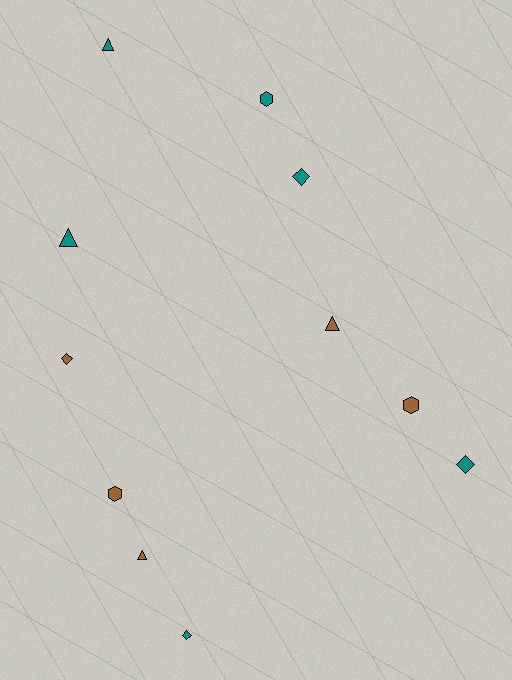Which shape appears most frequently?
Triangle, with 4 objects.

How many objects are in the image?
There are 11 objects.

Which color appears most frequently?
Teal, with 6 objects.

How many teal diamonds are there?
There are 3 teal diamonds.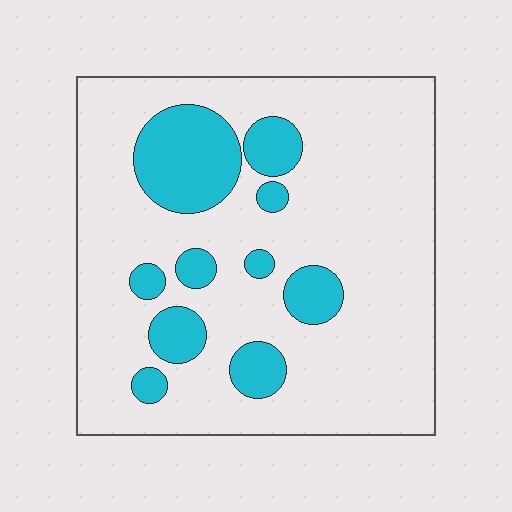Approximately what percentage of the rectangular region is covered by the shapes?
Approximately 20%.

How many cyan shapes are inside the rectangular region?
10.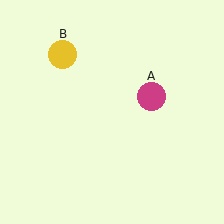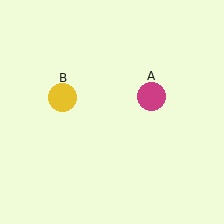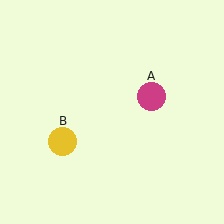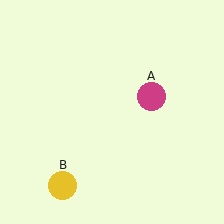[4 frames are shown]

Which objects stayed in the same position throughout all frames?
Magenta circle (object A) remained stationary.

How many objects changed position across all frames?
1 object changed position: yellow circle (object B).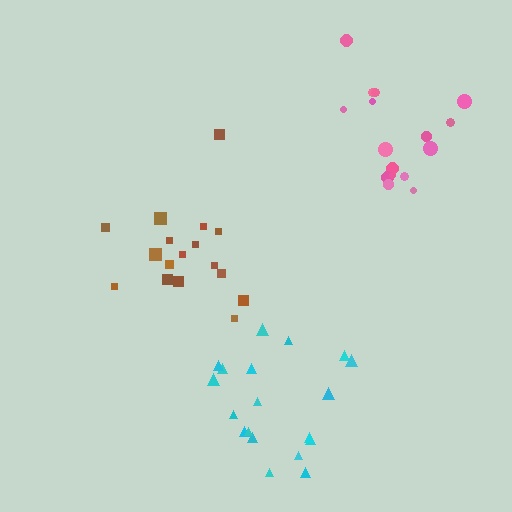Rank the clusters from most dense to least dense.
pink, cyan, brown.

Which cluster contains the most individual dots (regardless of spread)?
Cyan (19).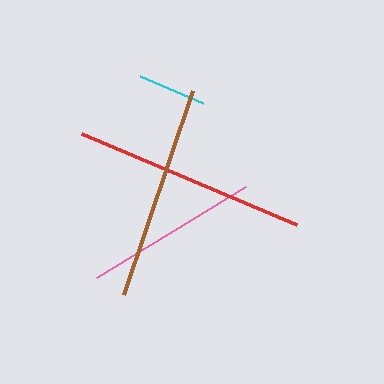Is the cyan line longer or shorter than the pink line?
The pink line is longer than the cyan line.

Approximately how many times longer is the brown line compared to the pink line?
The brown line is approximately 1.2 times the length of the pink line.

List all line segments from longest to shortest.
From longest to shortest: red, brown, pink, cyan.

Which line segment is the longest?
The red line is the longest at approximately 233 pixels.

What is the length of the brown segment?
The brown segment is approximately 215 pixels long.